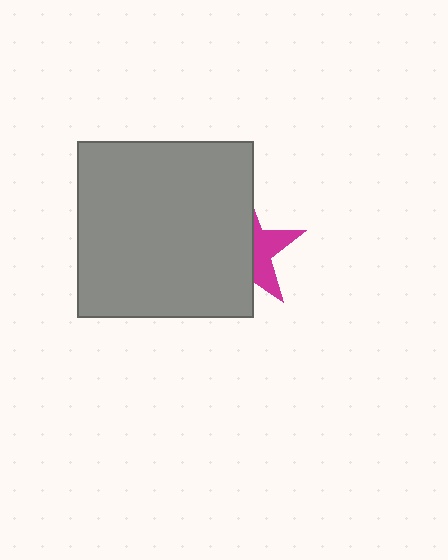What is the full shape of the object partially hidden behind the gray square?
The partially hidden object is a magenta star.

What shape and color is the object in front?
The object in front is a gray square.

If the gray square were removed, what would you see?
You would see the complete magenta star.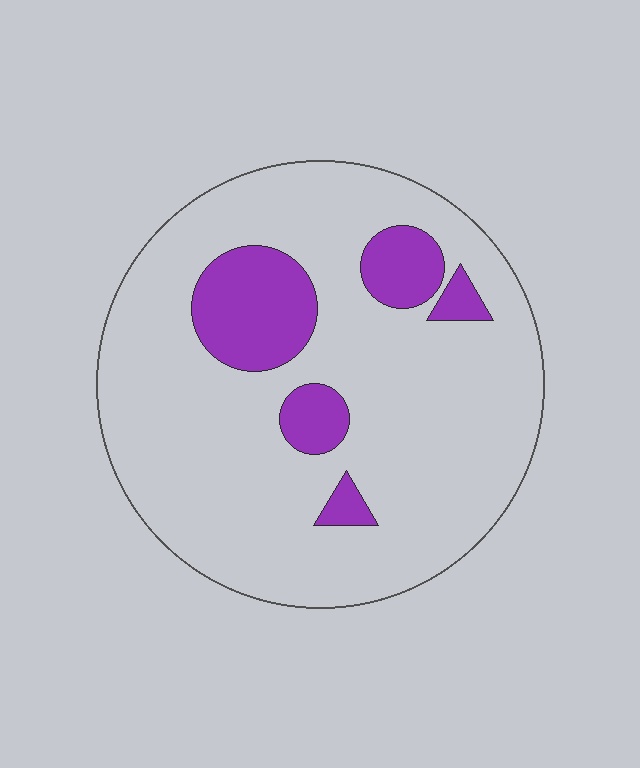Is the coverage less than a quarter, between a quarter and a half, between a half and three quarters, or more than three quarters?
Less than a quarter.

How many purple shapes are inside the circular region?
5.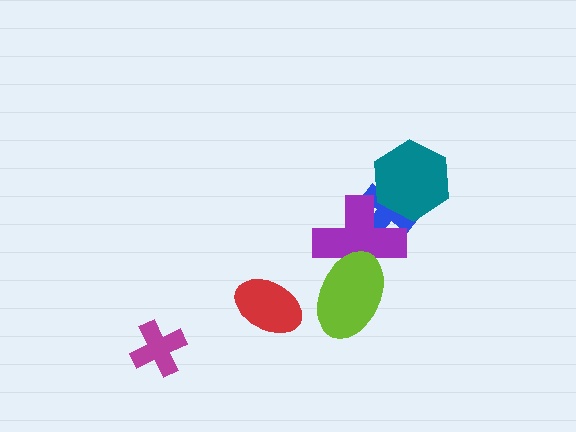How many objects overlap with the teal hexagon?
1 object overlaps with the teal hexagon.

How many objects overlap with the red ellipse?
0 objects overlap with the red ellipse.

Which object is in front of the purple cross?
The lime ellipse is in front of the purple cross.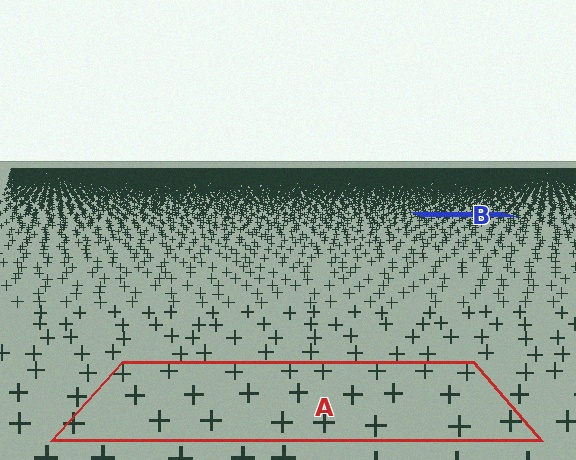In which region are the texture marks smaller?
The texture marks are smaller in region B, because it is farther away.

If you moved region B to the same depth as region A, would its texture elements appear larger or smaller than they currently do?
They would appear larger. At a closer depth, the same texture elements are projected at a bigger on-screen size.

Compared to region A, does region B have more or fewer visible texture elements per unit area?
Region B has more texture elements per unit area — they are packed more densely because it is farther away.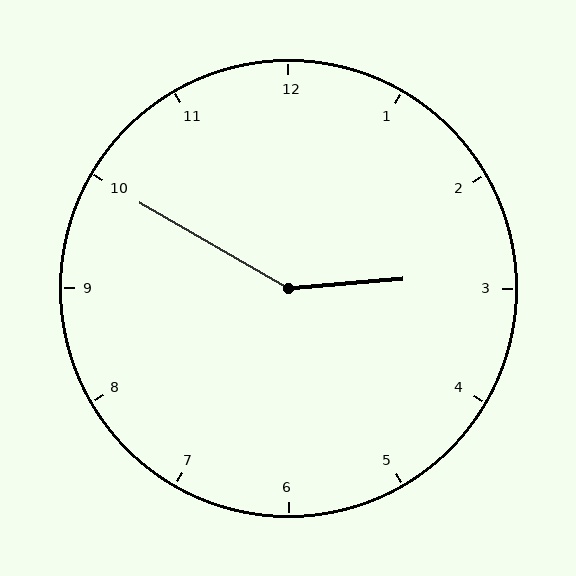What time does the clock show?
2:50.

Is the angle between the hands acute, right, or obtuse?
It is obtuse.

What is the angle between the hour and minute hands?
Approximately 145 degrees.